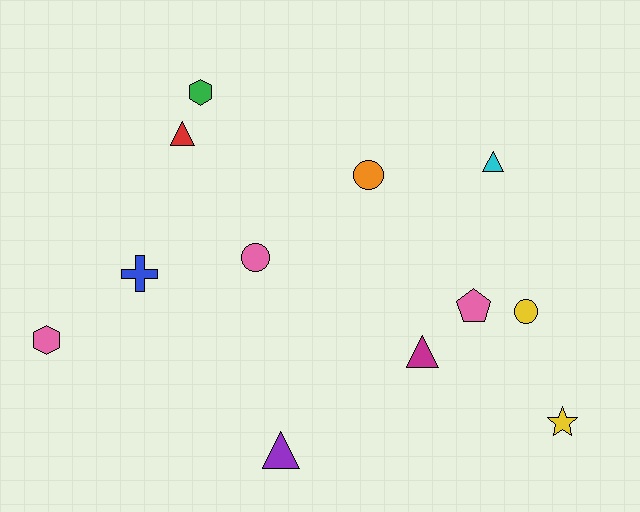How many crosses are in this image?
There is 1 cross.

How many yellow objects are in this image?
There are 2 yellow objects.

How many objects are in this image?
There are 12 objects.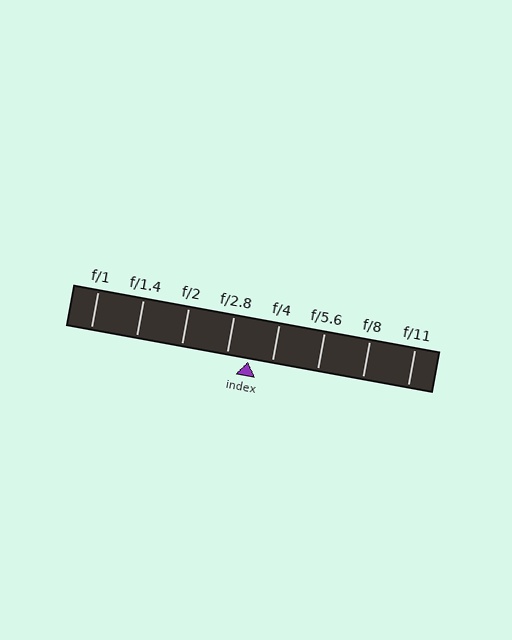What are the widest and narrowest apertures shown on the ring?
The widest aperture shown is f/1 and the narrowest is f/11.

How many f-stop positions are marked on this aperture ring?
There are 8 f-stop positions marked.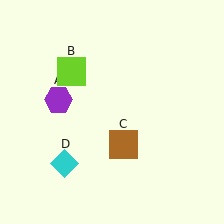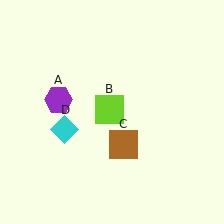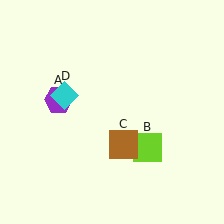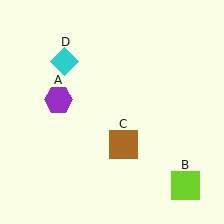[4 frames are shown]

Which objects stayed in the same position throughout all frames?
Purple hexagon (object A) and brown square (object C) remained stationary.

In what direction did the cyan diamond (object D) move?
The cyan diamond (object D) moved up.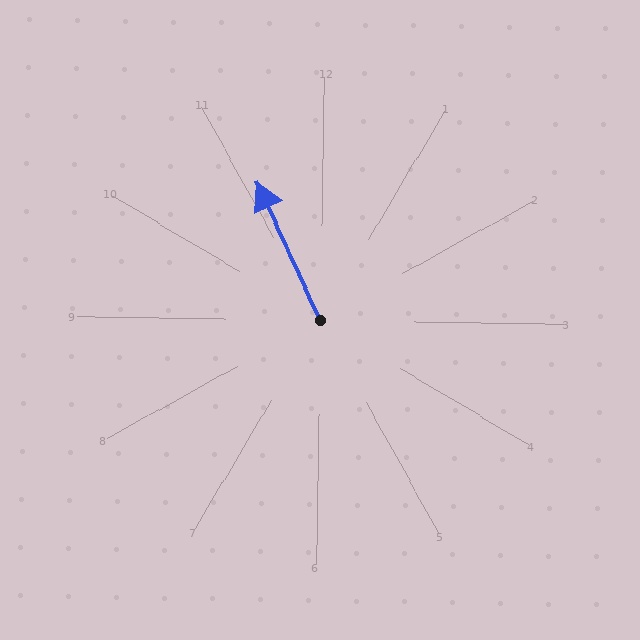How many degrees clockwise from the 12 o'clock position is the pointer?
Approximately 335 degrees.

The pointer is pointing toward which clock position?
Roughly 11 o'clock.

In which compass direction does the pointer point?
Northwest.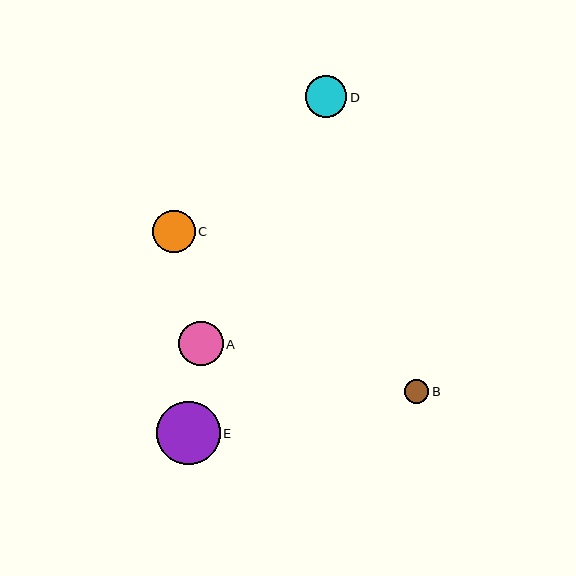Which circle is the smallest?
Circle B is the smallest with a size of approximately 24 pixels.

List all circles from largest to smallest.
From largest to smallest: E, A, C, D, B.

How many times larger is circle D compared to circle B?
Circle D is approximately 1.7 times the size of circle B.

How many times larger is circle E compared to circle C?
Circle E is approximately 1.5 times the size of circle C.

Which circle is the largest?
Circle E is the largest with a size of approximately 64 pixels.